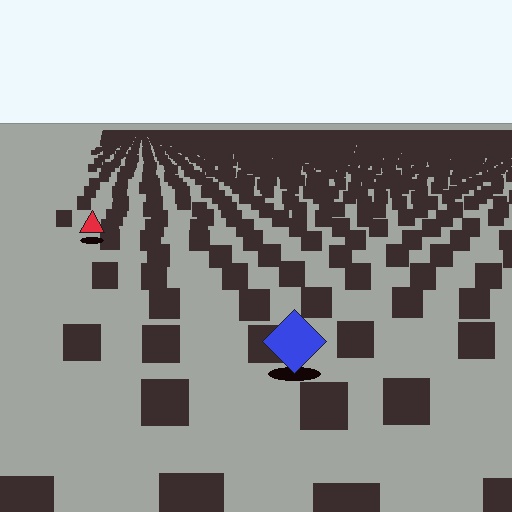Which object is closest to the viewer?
The blue diamond is closest. The texture marks near it are larger and more spread out.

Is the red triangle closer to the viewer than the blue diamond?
No. The blue diamond is closer — you can tell from the texture gradient: the ground texture is coarser near it.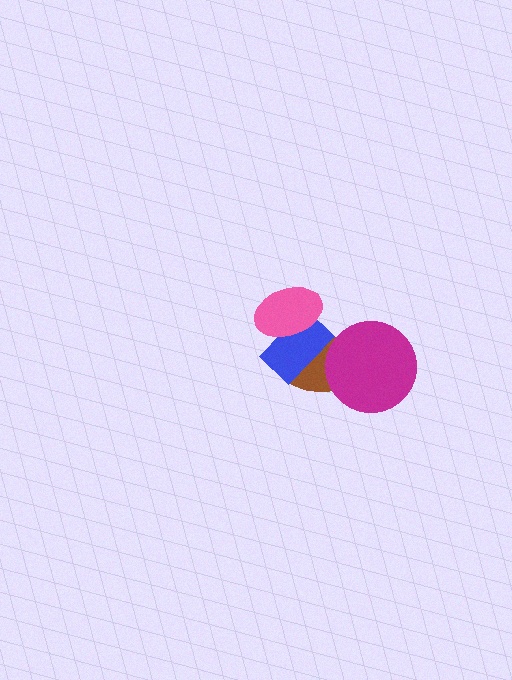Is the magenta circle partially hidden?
No, no other shape covers it.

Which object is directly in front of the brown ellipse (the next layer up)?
The blue rectangle is directly in front of the brown ellipse.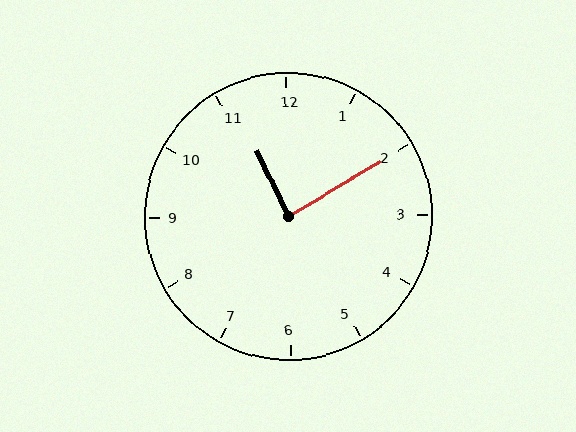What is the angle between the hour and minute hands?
Approximately 85 degrees.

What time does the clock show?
11:10.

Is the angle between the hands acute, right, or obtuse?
It is right.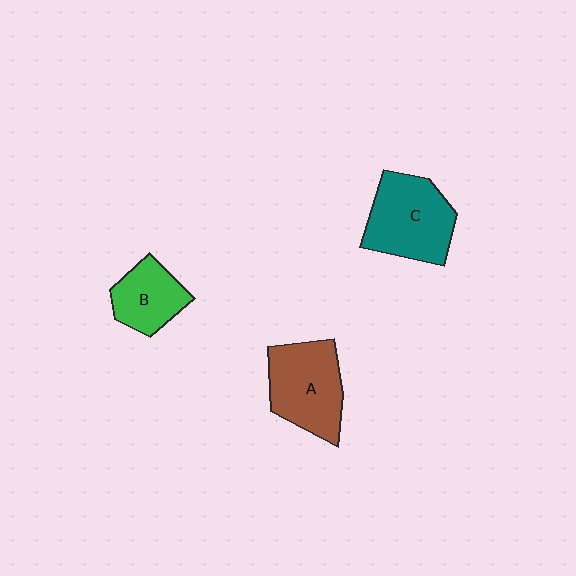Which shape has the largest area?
Shape C (teal).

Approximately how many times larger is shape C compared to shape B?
Approximately 1.6 times.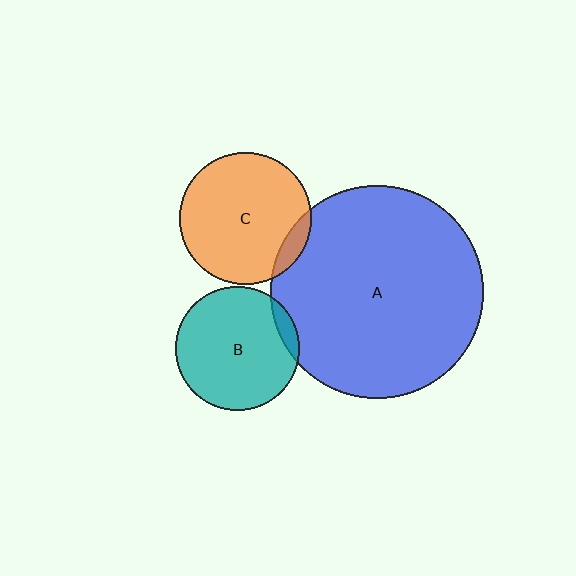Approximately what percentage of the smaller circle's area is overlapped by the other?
Approximately 10%.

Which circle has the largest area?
Circle A (blue).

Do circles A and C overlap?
Yes.